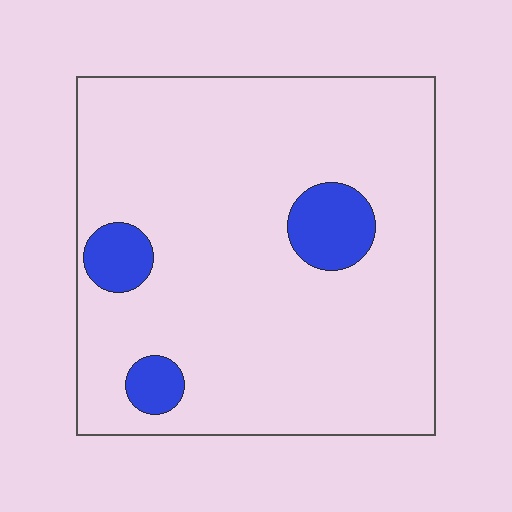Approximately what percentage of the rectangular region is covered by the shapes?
Approximately 10%.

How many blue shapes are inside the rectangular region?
3.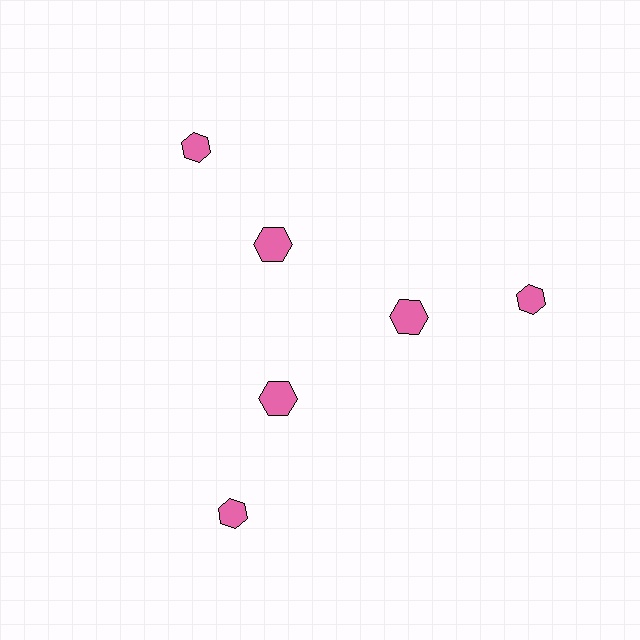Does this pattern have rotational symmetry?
Yes, this pattern has 3-fold rotational symmetry. It looks the same after rotating 120 degrees around the center.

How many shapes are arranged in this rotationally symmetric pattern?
There are 6 shapes, arranged in 3 groups of 2.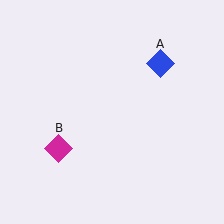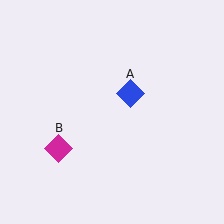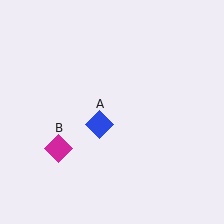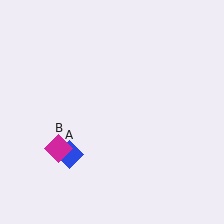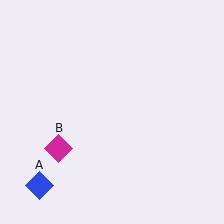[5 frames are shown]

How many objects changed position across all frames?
1 object changed position: blue diamond (object A).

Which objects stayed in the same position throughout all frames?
Magenta diamond (object B) remained stationary.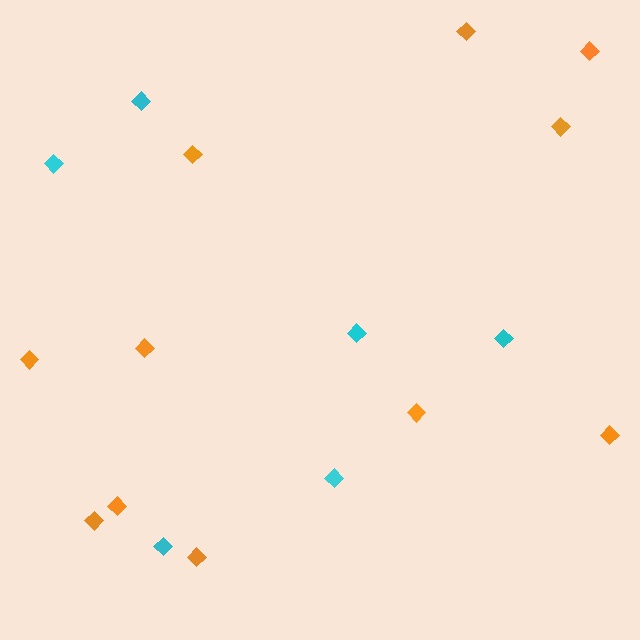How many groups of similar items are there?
There are 2 groups: one group of cyan diamonds (6) and one group of orange diamonds (11).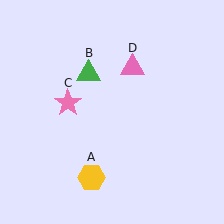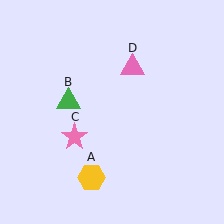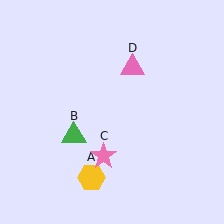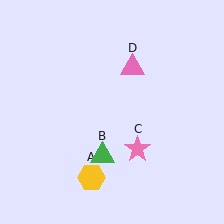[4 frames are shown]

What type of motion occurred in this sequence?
The green triangle (object B), pink star (object C) rotated counterclockwise around the center of the scene.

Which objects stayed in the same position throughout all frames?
Yellow hexagon (object A) and pink triangle (object D) remained stationary.